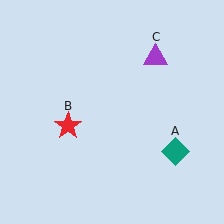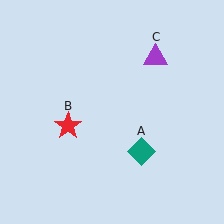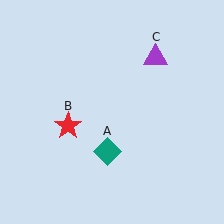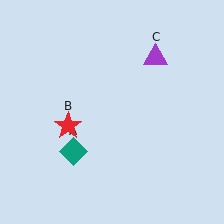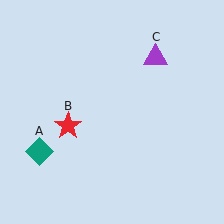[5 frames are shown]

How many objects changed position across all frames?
1 object changed position: teal diamond (object A).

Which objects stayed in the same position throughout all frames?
Red star (object B) and purple triangle (object C) remained stationary.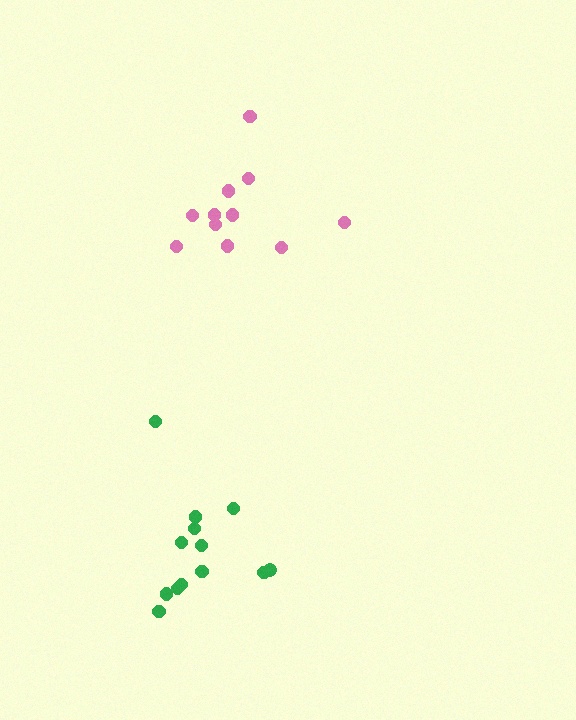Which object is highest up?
The pink cluster is topmost.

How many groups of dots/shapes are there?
There are 2 groups.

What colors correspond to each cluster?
The clusters are colored: pink, green.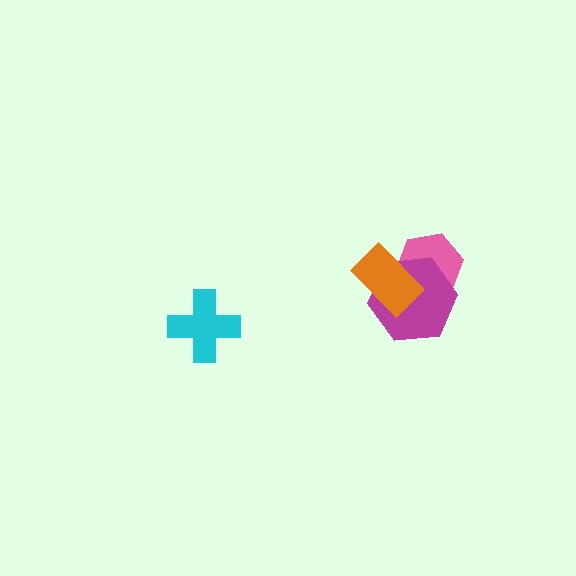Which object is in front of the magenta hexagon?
The orange rectangle is in front of the magenta hexagon.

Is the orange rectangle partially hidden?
No, no other shape covers it.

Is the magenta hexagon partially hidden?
Yes, it is partially covered by another shape.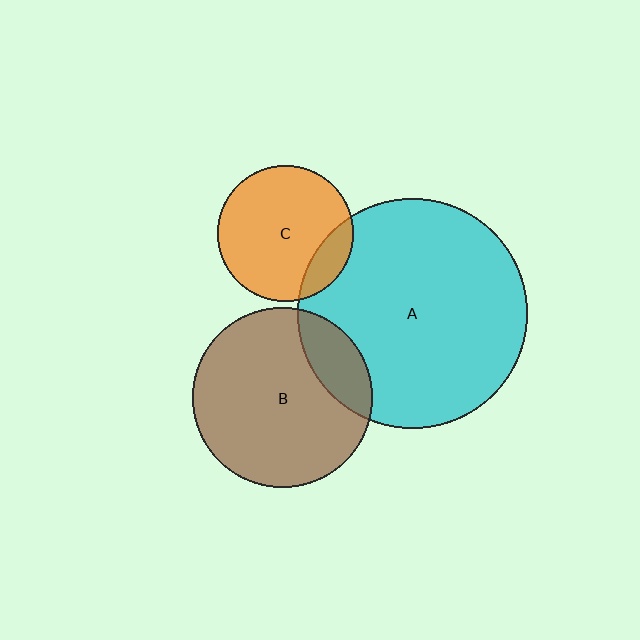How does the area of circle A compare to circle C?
Approximately 2.9 times.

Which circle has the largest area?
Circle A (cyan).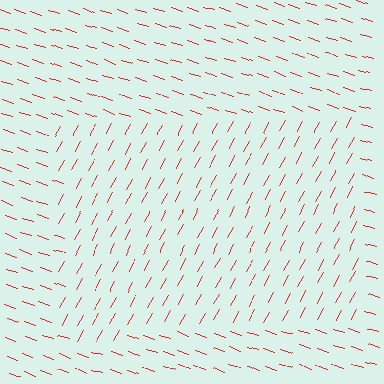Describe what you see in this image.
The image is filled with small red line segments. A rectangle region in the image has lines oriented differently from the surrounding lines, creating a visible texture boundary.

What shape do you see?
I see a rectangle.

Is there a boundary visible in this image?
Yes, there is a texture boundary formed by a change in line orientation.